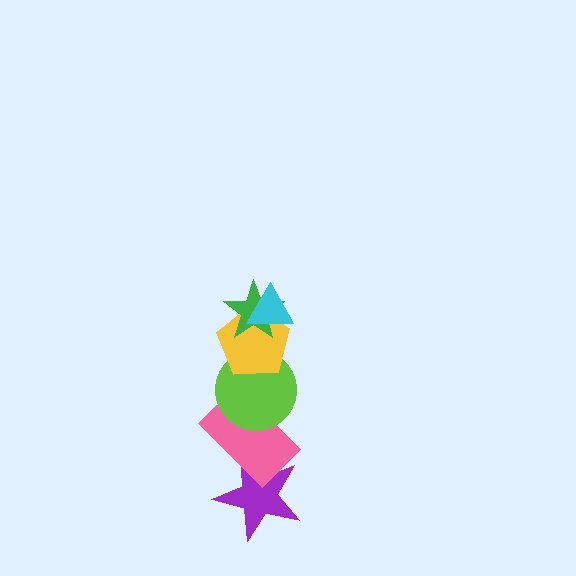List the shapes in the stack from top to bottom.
From top to bottom: the cyan triangle, the green star, the yellow pentagon, the lime circle, the pink rectangle, the purple star.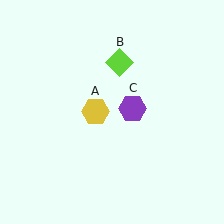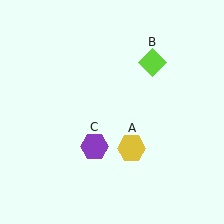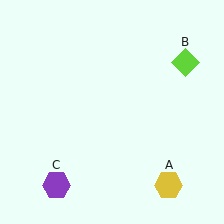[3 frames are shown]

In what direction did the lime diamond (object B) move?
The lime diamond (object B) moved right.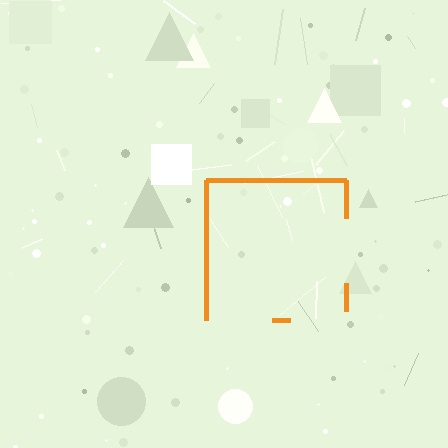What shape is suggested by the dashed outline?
The dashed outline suggests a square.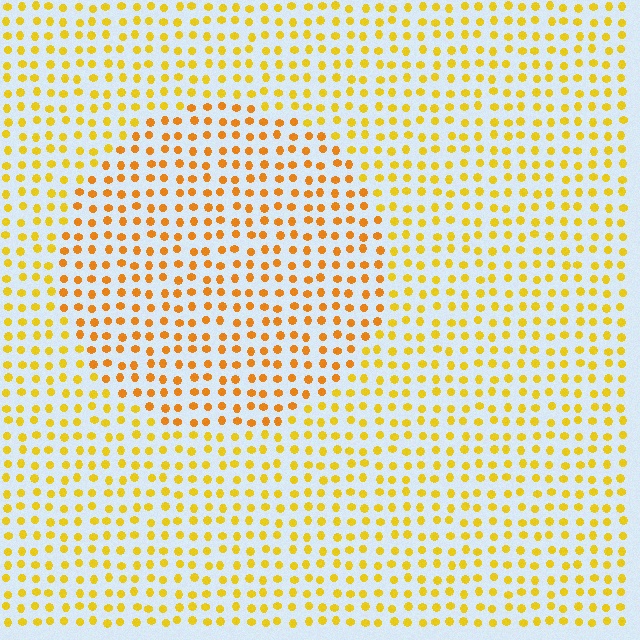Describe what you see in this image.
The image is filled with small yellow elements in a uniform arrangement. A circle-shaped region is visible where the elements are tinted to a slightly different hue, forming a subtle color boundary.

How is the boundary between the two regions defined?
The boundary is defined purely by a slight shift in hue (about 21 degrees). Spacing, size, and orientation are identical on both sides.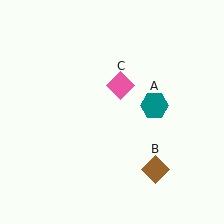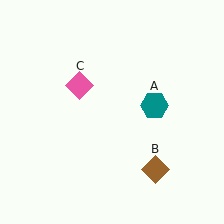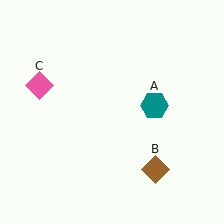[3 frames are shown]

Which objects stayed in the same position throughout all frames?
Teal hexagon (object A) and brown diamond (object B) remained stationary.